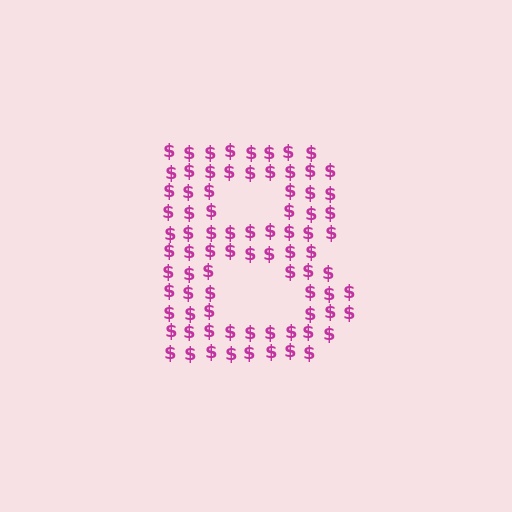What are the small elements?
The small elements are dollar signs.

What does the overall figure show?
The overall figure shows the letter B.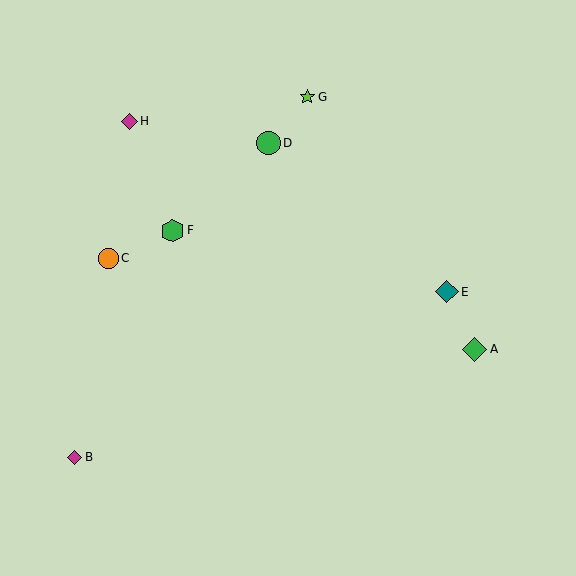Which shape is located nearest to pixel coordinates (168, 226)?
The green hexagon (labeled F) at (172, 231) is nearest to that location.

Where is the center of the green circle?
The center of the green circle is at (269, 143).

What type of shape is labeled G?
Shape G is a lime star.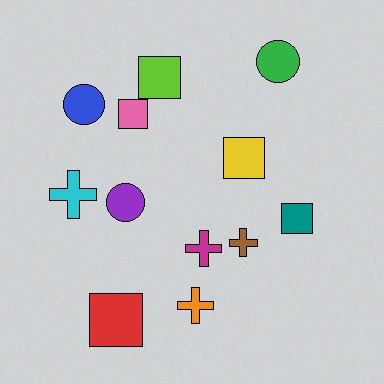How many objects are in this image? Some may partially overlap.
There are 12 objects.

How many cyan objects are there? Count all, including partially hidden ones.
There is 1 cyan object.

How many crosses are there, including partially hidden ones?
There are 4 crosses.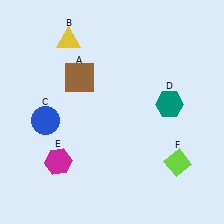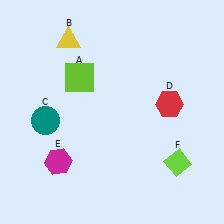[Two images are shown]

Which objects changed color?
A changed from brown to lime. C changed from blue to teal. D changed from teal to red.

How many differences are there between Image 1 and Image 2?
There are 3 differences between the two images.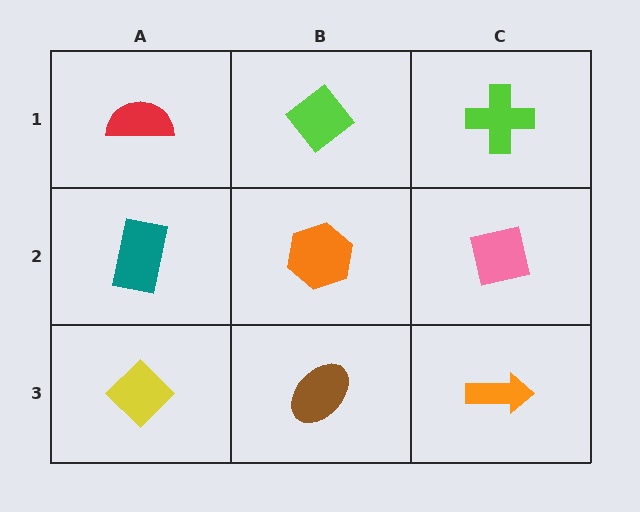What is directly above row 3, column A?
A teal rectangle.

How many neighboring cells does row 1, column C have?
2.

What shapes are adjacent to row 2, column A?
A red semicircle (row 1, column A), a yellow diamond (row 3, column A), an orange hexagon (row 2, column B).